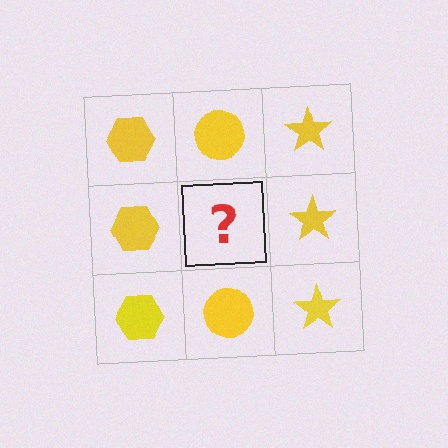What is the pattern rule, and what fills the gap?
The rule is that each column has a consistent shape. The gap should be filled with a yellow circle.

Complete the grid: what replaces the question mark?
The question mark should be replaced with a yellow circle.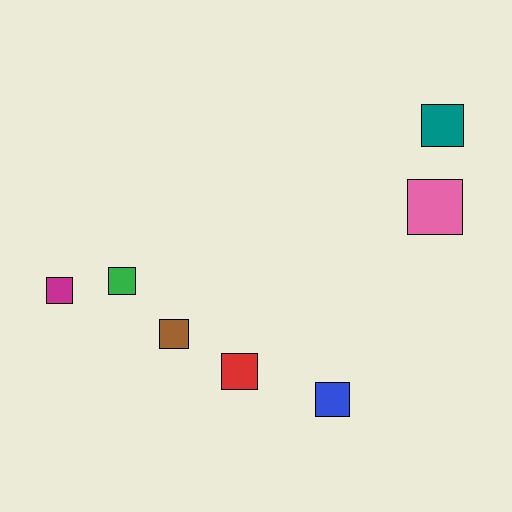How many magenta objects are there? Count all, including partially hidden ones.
There is 1 magenta object.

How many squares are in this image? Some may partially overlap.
There are 7 squares.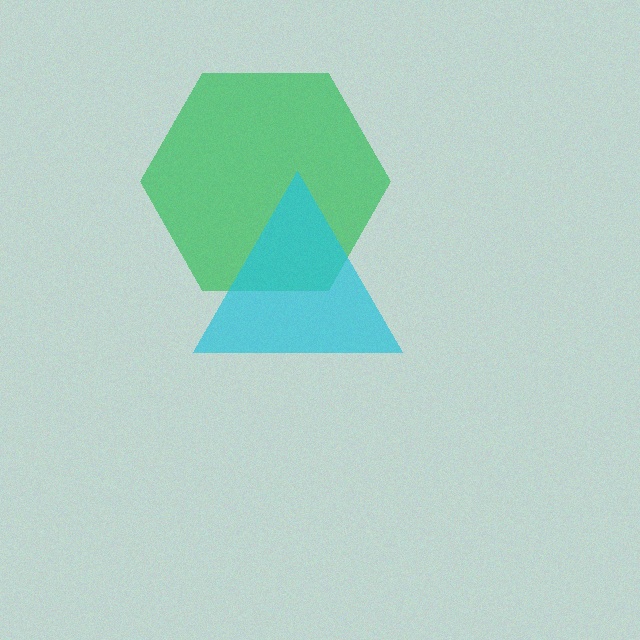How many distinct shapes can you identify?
There are 2 distinct shapes: a green hexagon, a cyan triangle.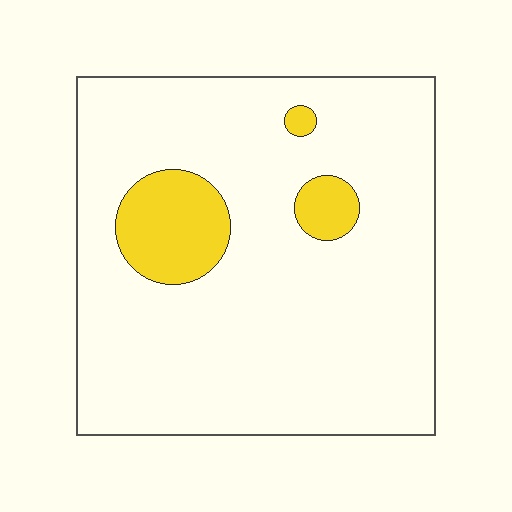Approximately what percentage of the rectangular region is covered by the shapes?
Approximately 10%.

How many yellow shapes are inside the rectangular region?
3.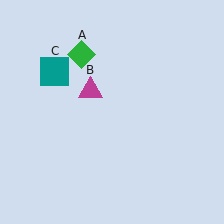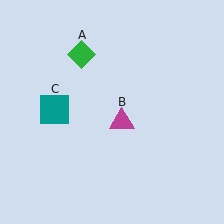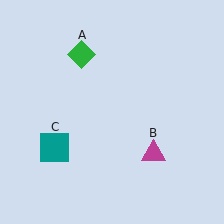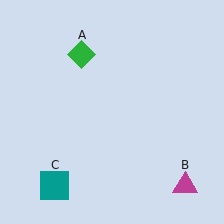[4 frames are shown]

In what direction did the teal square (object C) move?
The teal square (object C) moved down.